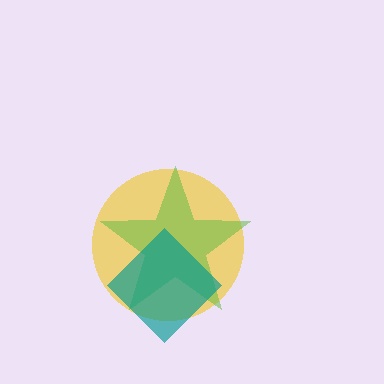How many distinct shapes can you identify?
There are 3 distinct shapes: a yellow circle, a lime star, a teal diamond.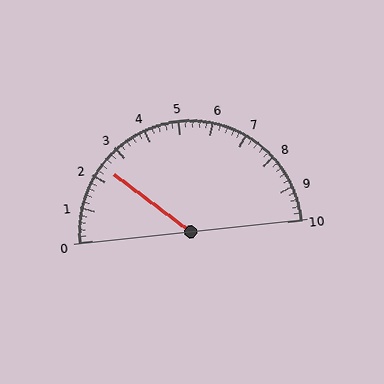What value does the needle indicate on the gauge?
The needle indicates approximately 2.4.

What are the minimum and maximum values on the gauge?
The gauge ranges from 0 to 10.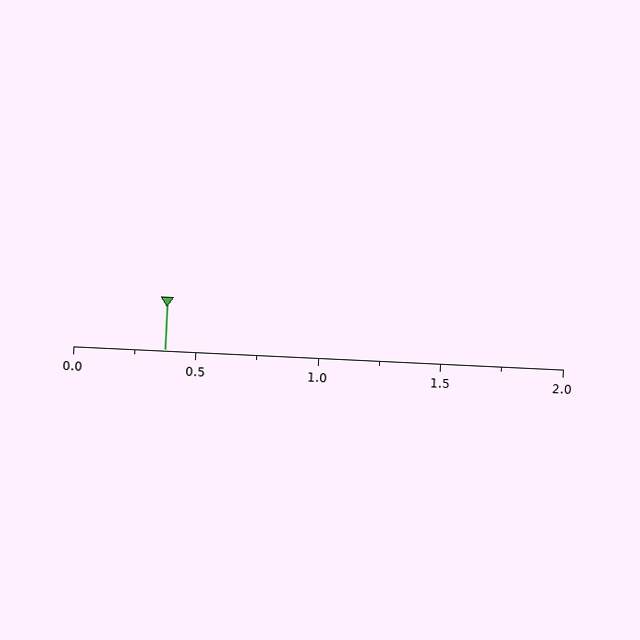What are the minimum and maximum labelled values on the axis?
The axis runs from 0.0 to 2.0.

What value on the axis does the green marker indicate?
The marker indicates approximately 0.38.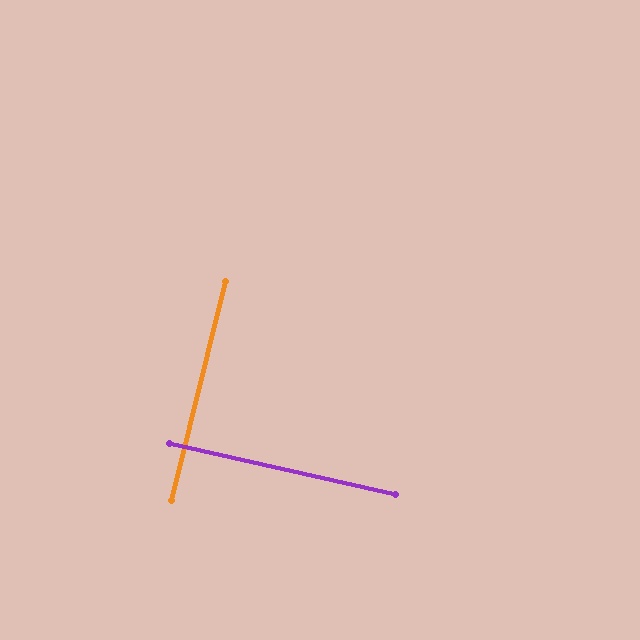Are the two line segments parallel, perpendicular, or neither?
Perpendicular — they meet at approximately 89°.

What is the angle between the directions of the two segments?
Approximately 89 degrees.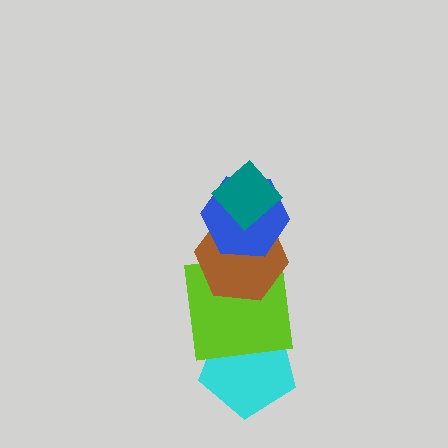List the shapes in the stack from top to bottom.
From top to bottom: the teal diamond, the blue hexagon, the brown hexagon, the lime square, the cyan pentagon.